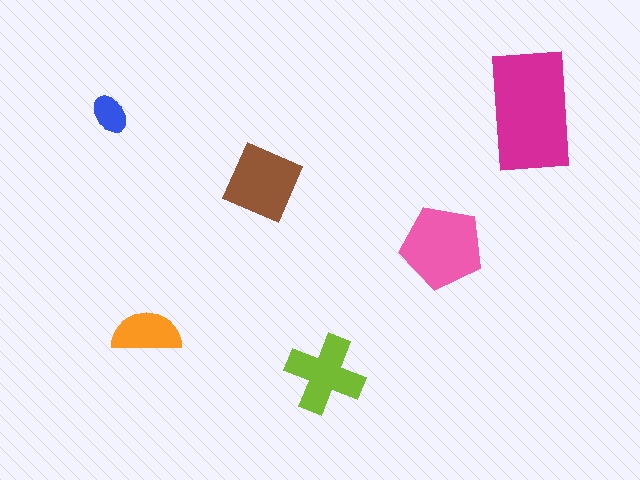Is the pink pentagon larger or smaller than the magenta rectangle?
Smaller.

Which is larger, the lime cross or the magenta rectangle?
The magenta rectangle.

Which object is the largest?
The magenta rectangle.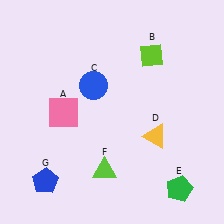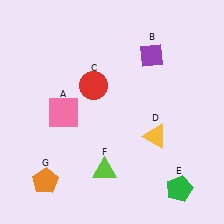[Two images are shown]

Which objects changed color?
B changed from lime to purple. C changed from blue to red. G changed from blue to orange.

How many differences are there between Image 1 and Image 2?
There are 3 differences between the two images.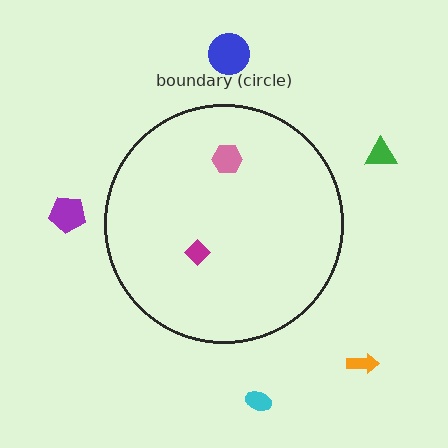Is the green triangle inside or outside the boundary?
Outside.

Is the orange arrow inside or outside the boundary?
Outside.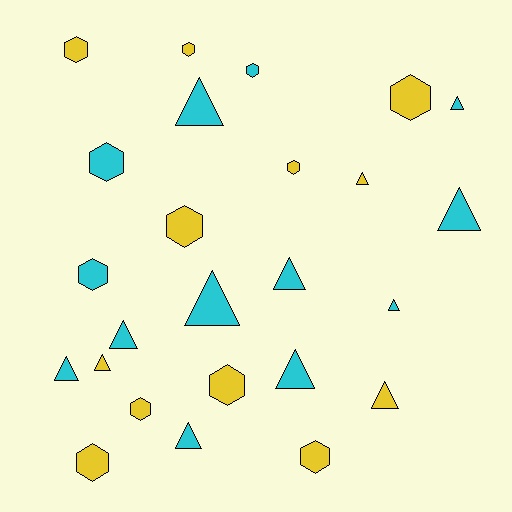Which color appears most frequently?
Cyan, with 13 objects.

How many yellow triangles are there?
There are 3 yellow triangles.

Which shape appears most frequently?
Triangle, with 13 objects.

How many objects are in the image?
There are 25 objects.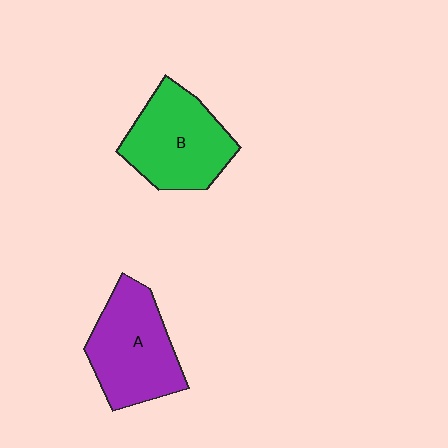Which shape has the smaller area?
Shape B (green).